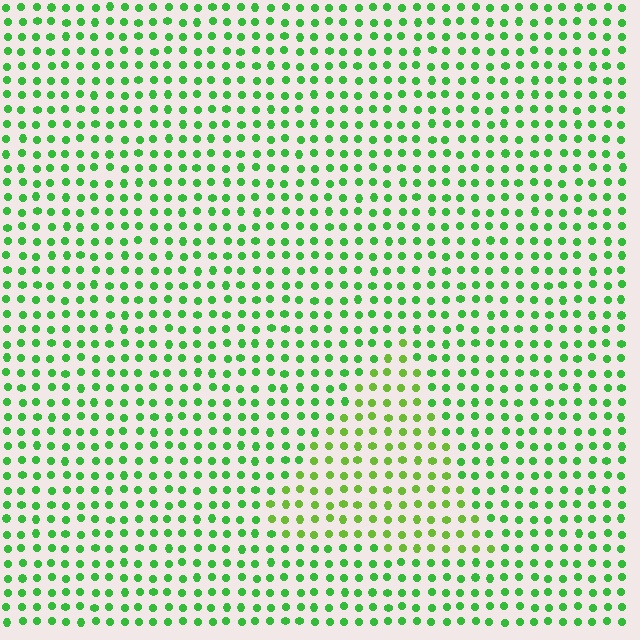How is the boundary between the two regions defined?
The boundary is defined purely by a slight shift in hue (about 27 degrees). Spacing, size, and orientation are identical on both sides.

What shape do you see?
I see a triangle.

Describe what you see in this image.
The image is filled with small green elements in a uniform arrangement. A triangle-shaped region is visible where the elements are tinted to a slightly different hue, forming a subtle color boundary.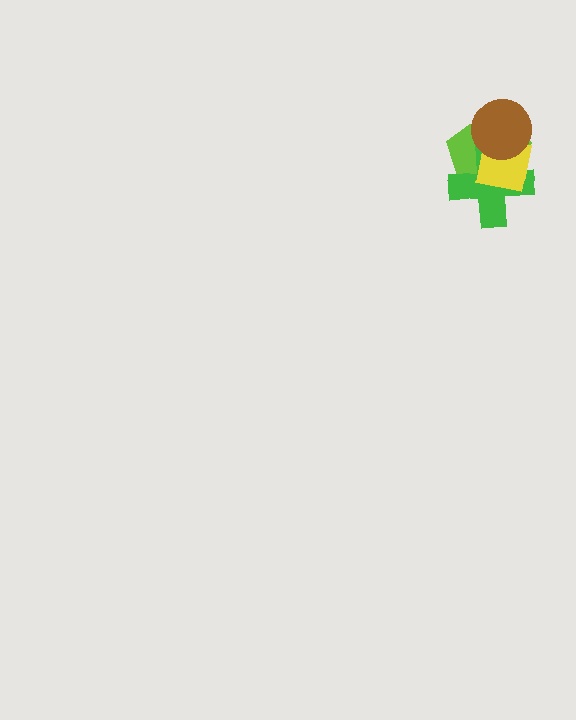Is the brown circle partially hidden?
No, no other shape covers it.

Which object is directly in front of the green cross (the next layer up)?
The yellow square is directly in front of the green cross.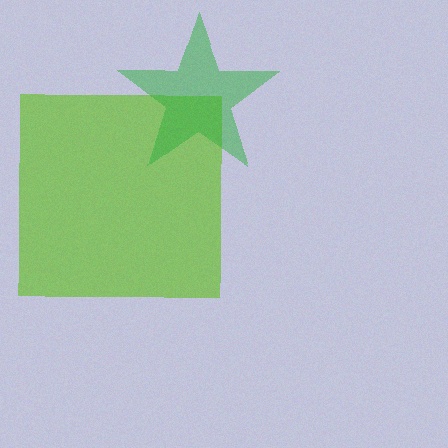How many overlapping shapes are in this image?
There are 2 overlapping shapes in the image.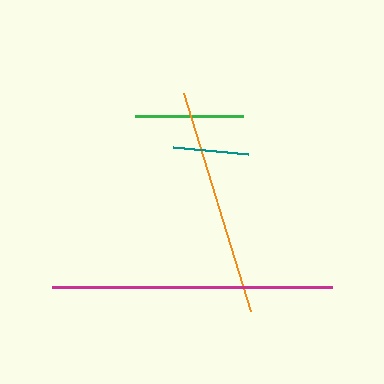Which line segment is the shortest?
The teal line is the shortest at approximately 76 pixels.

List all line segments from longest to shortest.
From longest to shortest: magenta, orange, green, teal.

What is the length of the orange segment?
The orange segment is approximately 228 pixels long.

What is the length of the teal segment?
The teal segment is approximately 76 pixels long.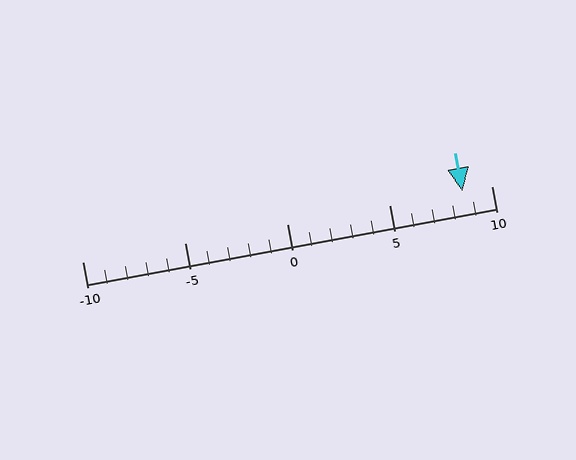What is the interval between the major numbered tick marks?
The major tick marks are spaced 5 units apart.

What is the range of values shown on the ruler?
The ruler shows values from -10 to 10.